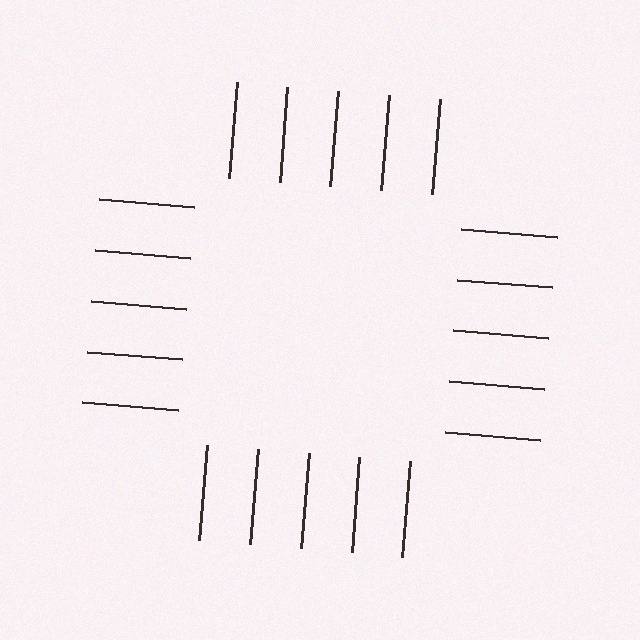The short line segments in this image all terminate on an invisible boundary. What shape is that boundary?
An illusory square — the line segments terminate on its edges but no continuous stroke is drawn.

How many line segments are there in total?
20 — 5 along each of the 4 edges.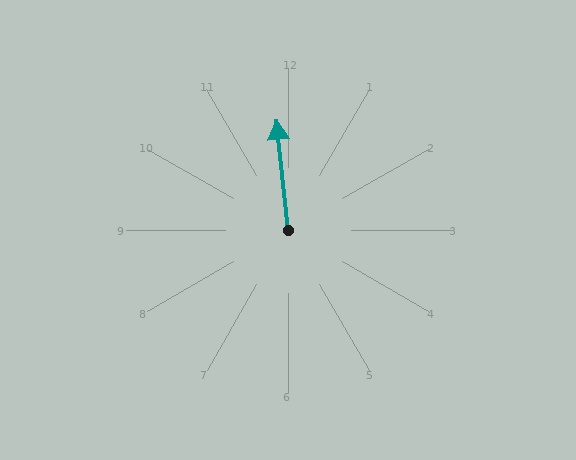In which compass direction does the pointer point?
North.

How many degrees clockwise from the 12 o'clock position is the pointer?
Approximately 354 degrees.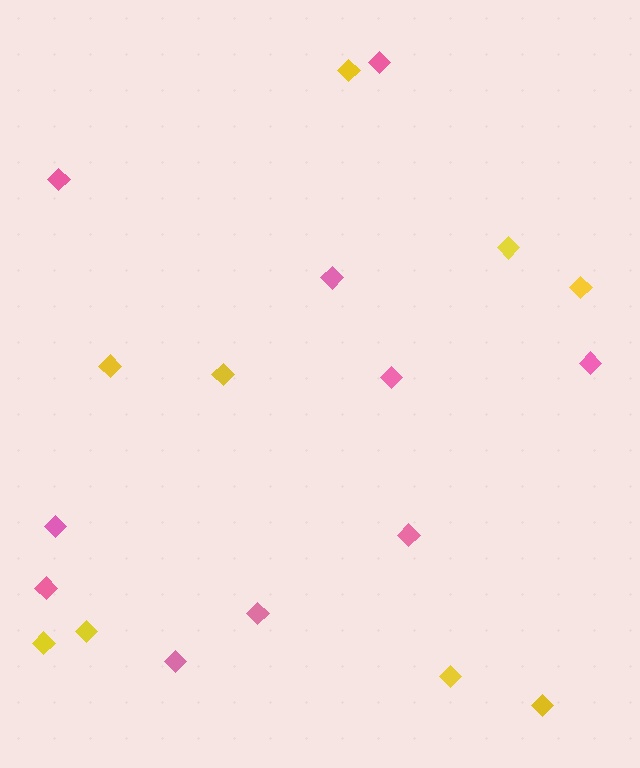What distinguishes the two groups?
There are 2 groups: one group of yellow diamonds (9) and one group of pink diamonds (10).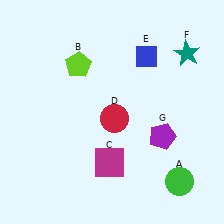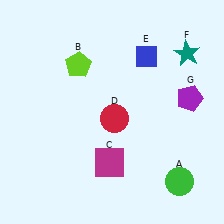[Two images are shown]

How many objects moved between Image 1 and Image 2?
1 object moved between the two images.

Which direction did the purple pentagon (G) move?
The purple pentagon (G) moved up.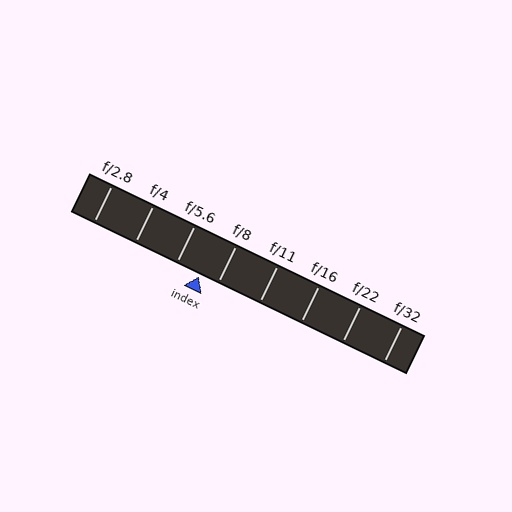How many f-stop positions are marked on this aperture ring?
There are 8 f-stop positions marked.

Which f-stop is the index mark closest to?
The index mark is closest to f/8.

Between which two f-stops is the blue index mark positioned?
The index mark is between f/5.6 and f/8.